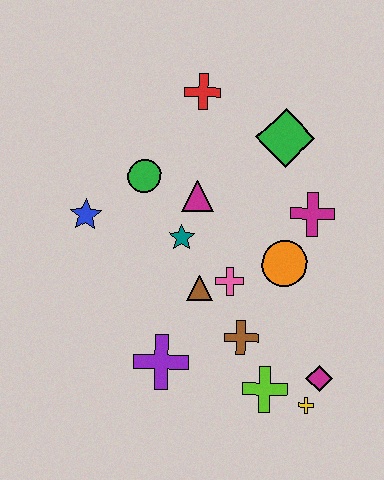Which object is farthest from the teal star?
The yellow cross is farthest from the teal star.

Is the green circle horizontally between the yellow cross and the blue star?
Yes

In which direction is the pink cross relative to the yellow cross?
The pink cross is above the yellow cross.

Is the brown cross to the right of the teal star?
Yes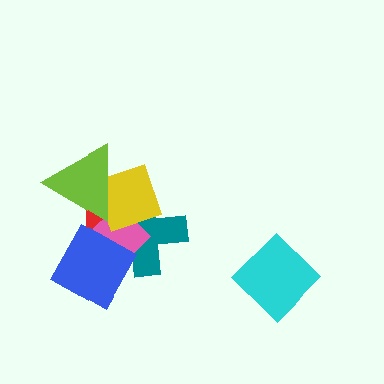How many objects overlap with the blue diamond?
3 objects overlap with the blue diamond.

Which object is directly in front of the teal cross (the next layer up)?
The pink diamond is directly in front of the teal cross.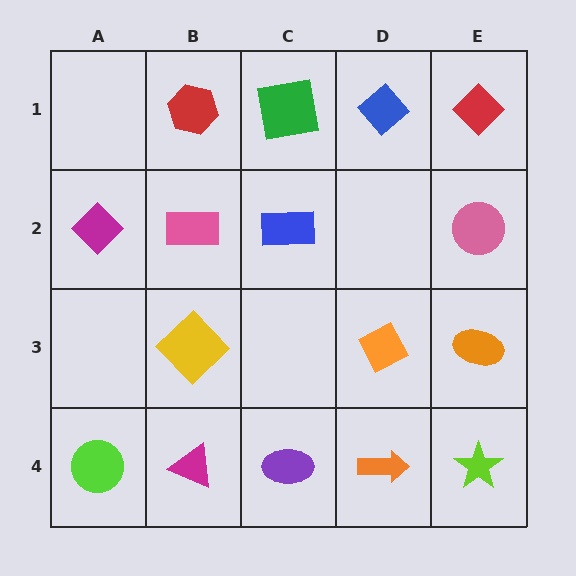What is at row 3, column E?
An orange ellipse.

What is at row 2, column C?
A blue rectangle.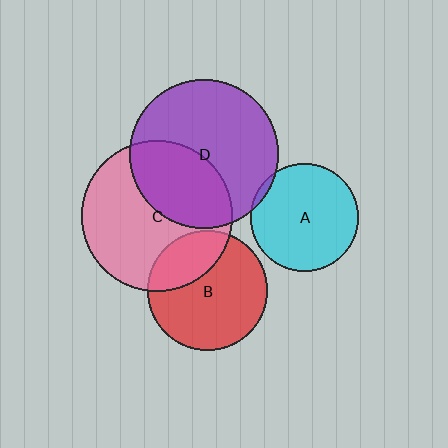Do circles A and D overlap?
Yes.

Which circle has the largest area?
Circle C (pink).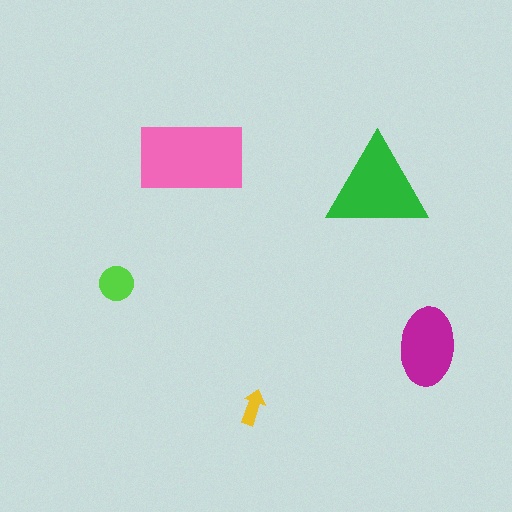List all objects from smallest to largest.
The yellow arrow, the lime circle, the magenta ellipse, the green triangle, the pink rectangle.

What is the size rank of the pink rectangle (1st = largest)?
1st.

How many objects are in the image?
There are 5 objects in the image.